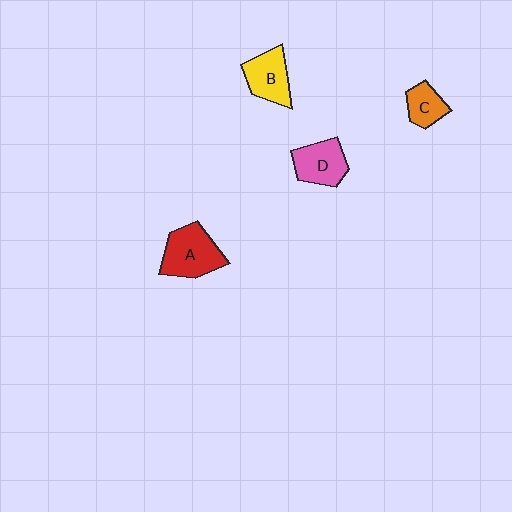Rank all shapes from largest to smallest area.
From largest to smallest: A (red), D (pink), B (yellow), C (orange).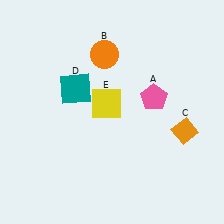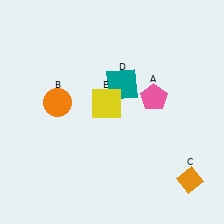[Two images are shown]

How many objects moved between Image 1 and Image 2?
3 objects moved between the two images.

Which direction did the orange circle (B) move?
The orange circle (B) moved down.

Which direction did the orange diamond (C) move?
The orange diamond (C) moved down.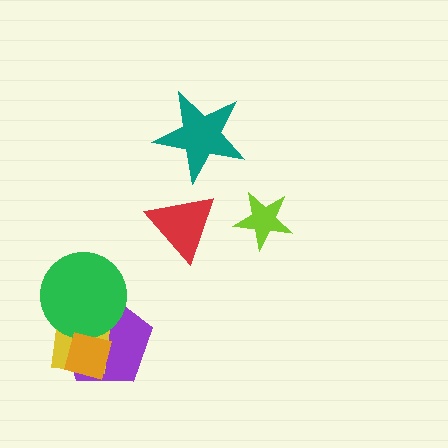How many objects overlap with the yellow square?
3 objects overlap with the yellow square.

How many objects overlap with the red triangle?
0 objects overlap with the red triangle.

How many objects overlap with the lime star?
0 objects overlap with the lime star.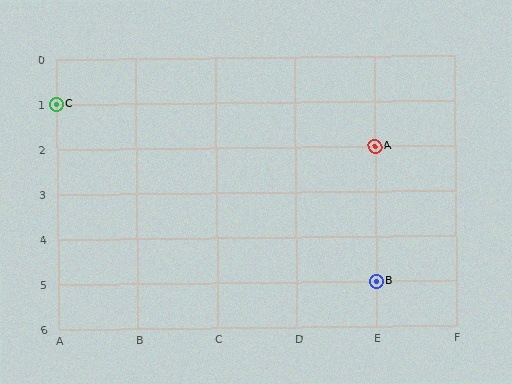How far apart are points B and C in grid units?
Points B and C are 4 columns and 4 rows apart (about 5.7 grid units diagonally).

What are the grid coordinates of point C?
Point C is at grid coordinates (A, 1).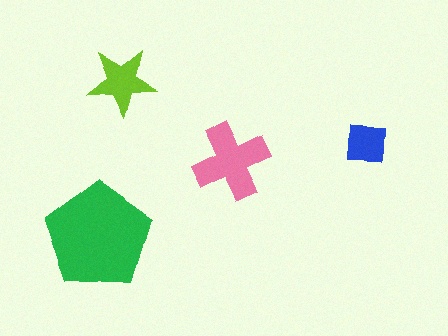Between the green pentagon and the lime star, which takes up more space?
The green pentagon.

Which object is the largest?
The green pentagon.